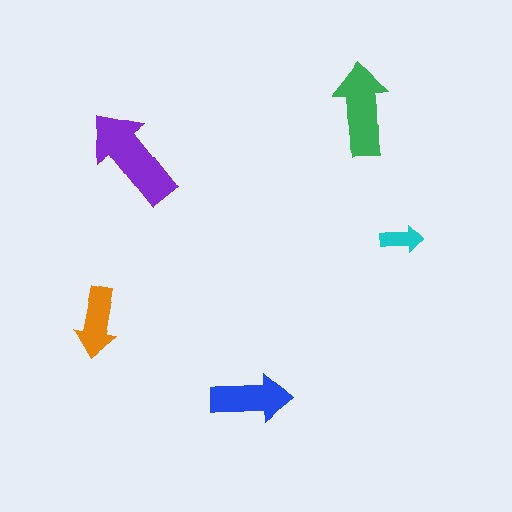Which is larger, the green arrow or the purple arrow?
The purple one.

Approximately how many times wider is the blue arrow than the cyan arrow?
About 2 times wider.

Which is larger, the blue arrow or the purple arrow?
The purple one.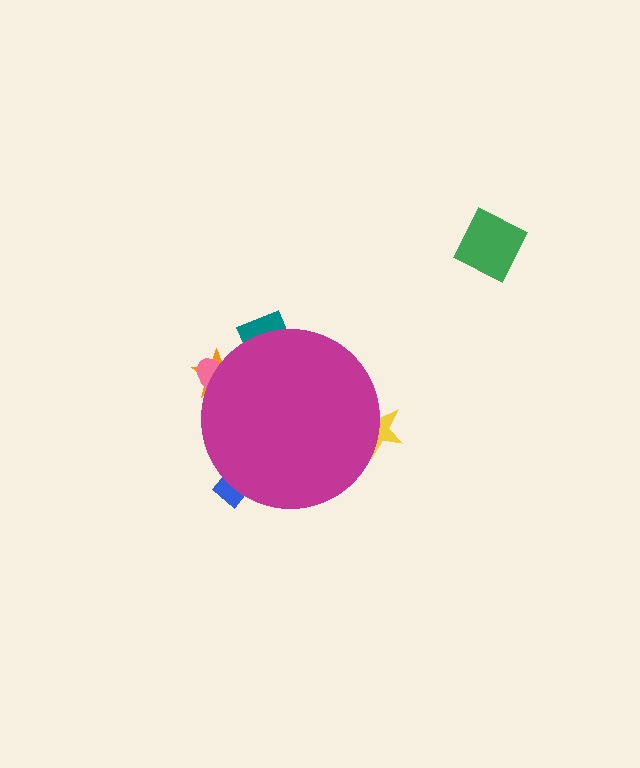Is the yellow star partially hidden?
Yes, the yellow star is partially hidden behind the magenta circle.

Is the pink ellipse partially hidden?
Yes, the pink ellipse is partially hidden behind the magenta circle.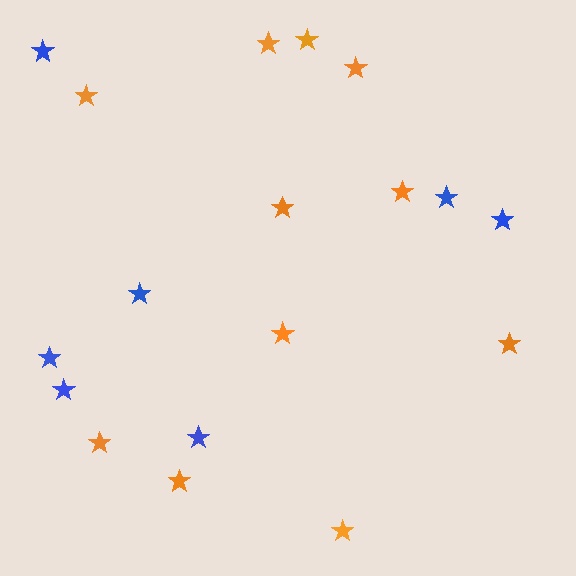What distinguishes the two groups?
There are 2 groups: one group of orange stars (11) and one group of blue stars (7).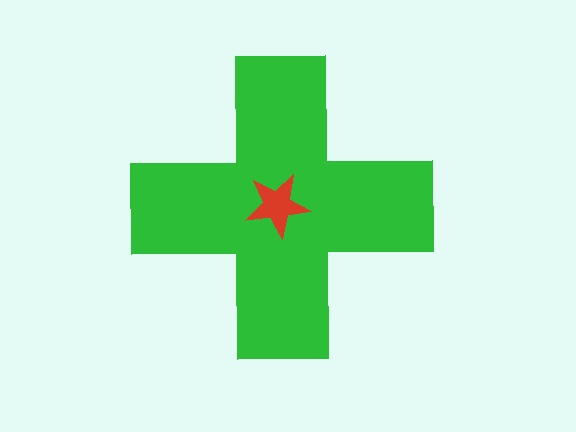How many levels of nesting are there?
2.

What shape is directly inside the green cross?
The red star.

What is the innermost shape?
The red star.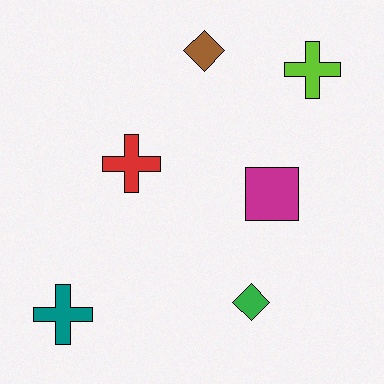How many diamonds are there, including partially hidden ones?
There are 2 diamonds.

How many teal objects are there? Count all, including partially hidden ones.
There is 1 teal object.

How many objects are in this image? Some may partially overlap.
There are 6 objects.